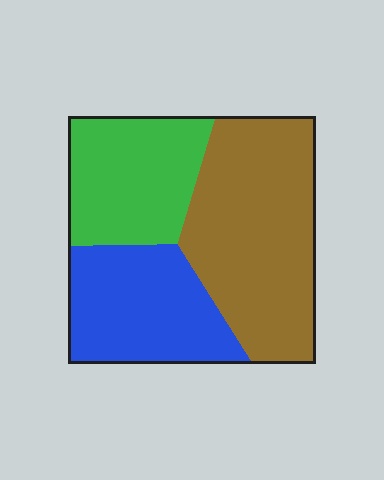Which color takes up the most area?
Brown, at roughly 45%.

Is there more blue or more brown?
Brown.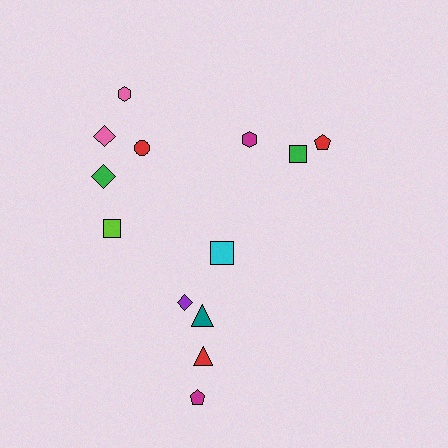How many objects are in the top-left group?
There are 5 objects.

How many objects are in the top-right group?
There are 3 objects.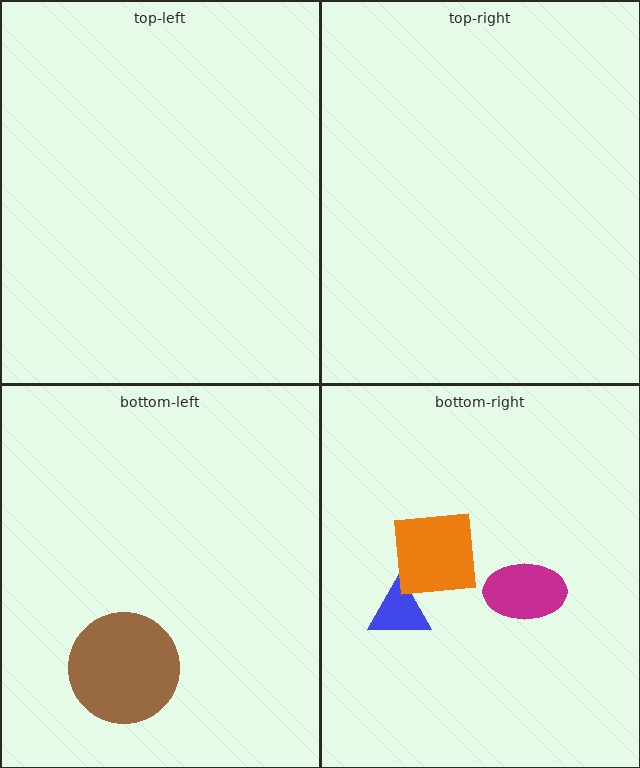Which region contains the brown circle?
The bottom-left region.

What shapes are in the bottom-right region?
The blue triangle, the orange square, the magenta ellipse.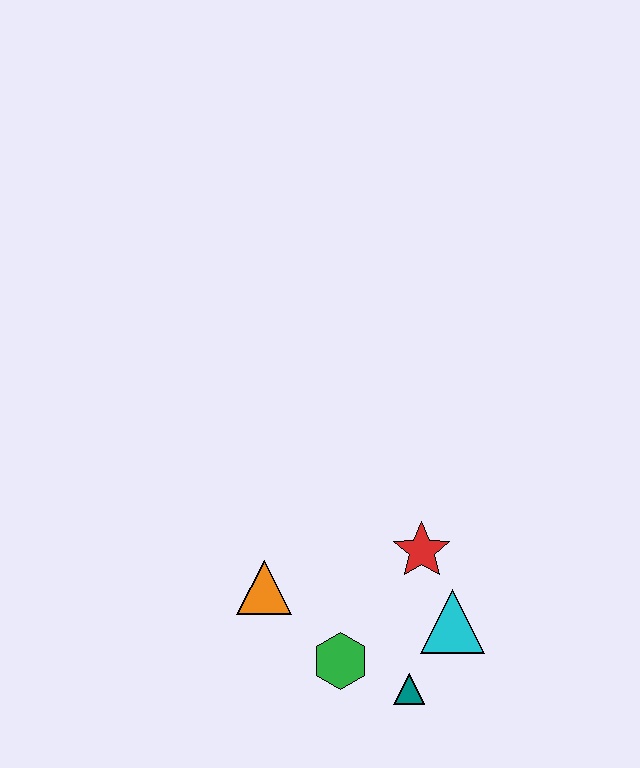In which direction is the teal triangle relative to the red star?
The teal triangle is below the red star.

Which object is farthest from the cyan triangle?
The orange triangle is farthest from the cyan triangle.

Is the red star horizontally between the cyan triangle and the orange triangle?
Yes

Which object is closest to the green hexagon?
The teal triangle is closest to the green hexagon.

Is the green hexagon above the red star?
No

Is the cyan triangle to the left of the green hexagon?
No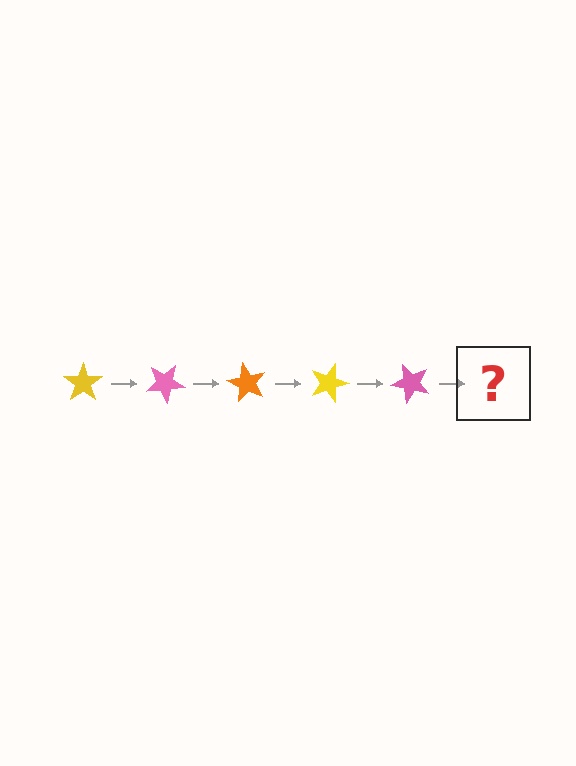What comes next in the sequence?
The next element should be an orange star, rotated 150 degrees from the start.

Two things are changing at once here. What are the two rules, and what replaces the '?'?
The two rules are that it rotates 30 degrees each step and the color cycles through yellow, pink, and orange. The '?' should be an orange star, rotated 150 degrees from the start.